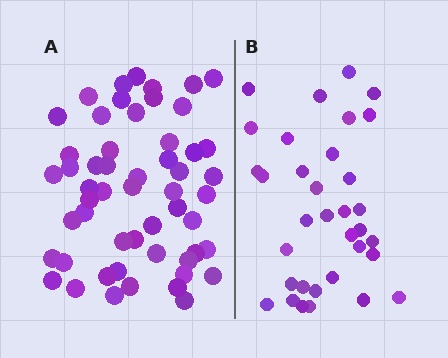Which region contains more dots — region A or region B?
Region A (the left region) has more dots.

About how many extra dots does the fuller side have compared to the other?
Region A has approximately 20 more dots than region B.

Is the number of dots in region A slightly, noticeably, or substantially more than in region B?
Region A has substantially more. The ratio is roughly 1.6 to 1.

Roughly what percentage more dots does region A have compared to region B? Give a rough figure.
About 60% more.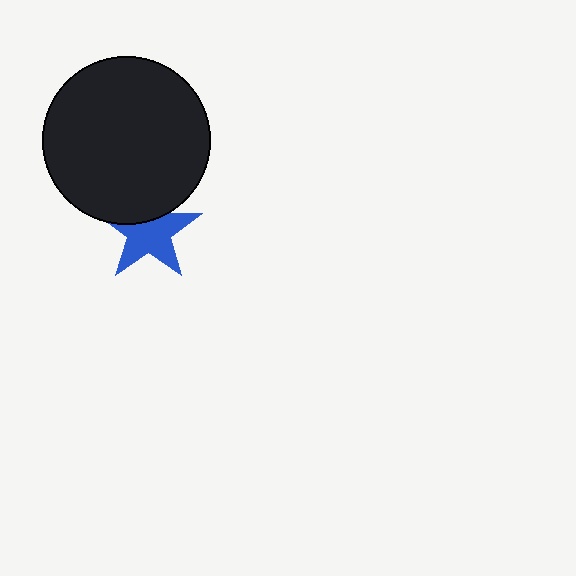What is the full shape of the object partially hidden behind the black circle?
The partially hidden object is a blue star.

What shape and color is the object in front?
The object in front is a black circle.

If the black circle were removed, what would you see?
You would see the complete blue star.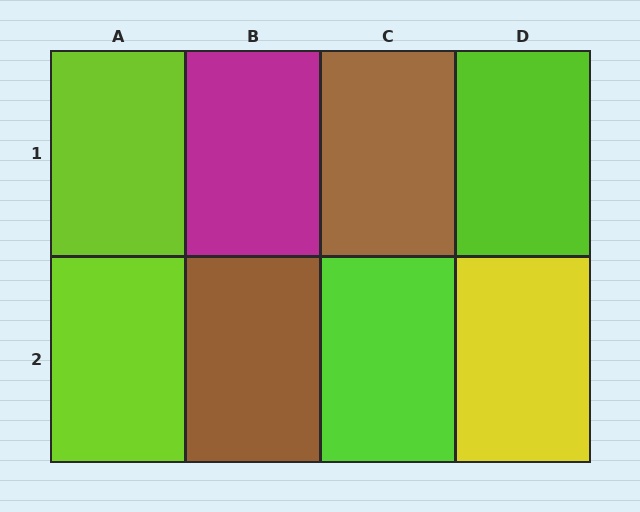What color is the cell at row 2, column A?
Lime.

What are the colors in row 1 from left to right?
Lime, magenta, brown, lime.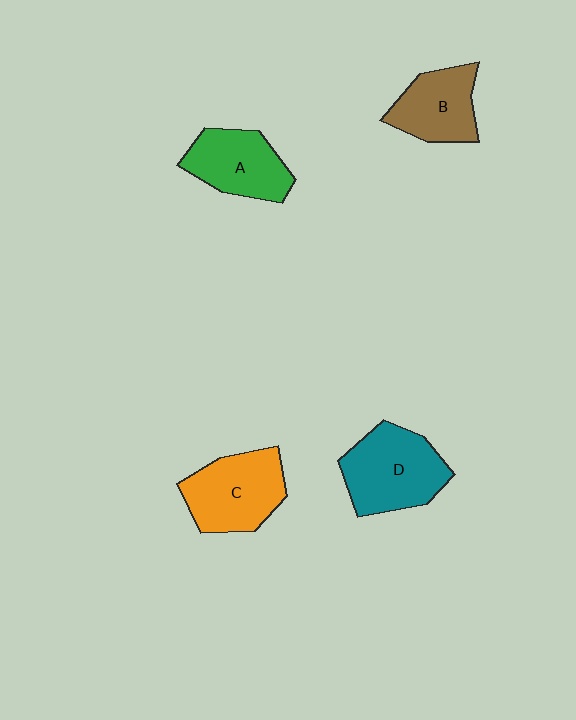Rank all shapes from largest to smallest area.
From largest to smallest: D (teal), C (orange), A (green), B (brown).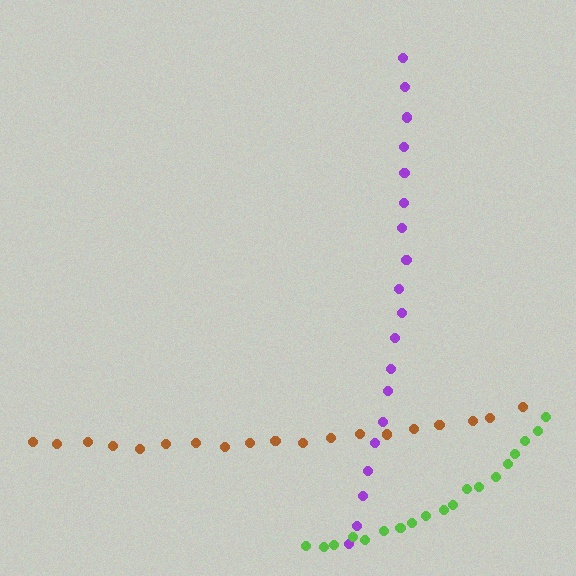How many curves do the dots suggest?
There are 3 distinct paths.